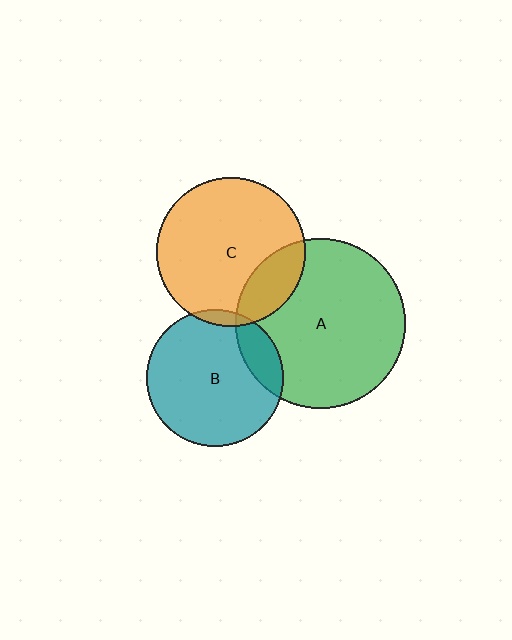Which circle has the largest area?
Circle A (green).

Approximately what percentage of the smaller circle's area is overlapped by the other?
Approximately 5%.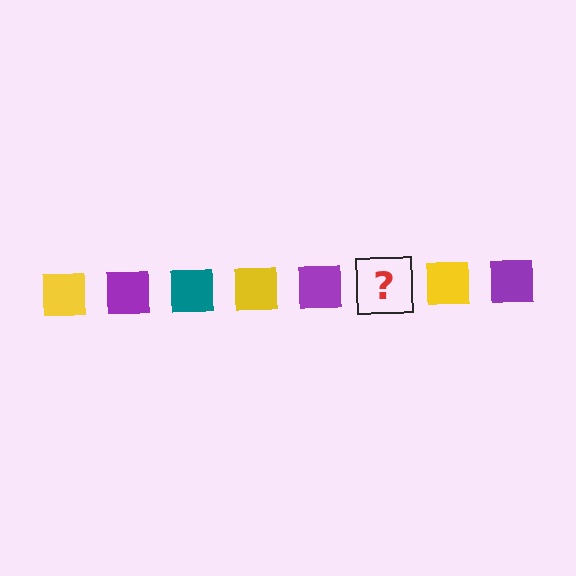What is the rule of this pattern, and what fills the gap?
The rule is that the pattern cycles through yellow, purple, teal squares. The gap should be filled with a teal square.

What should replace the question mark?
The question mark should be replaced with a teal square.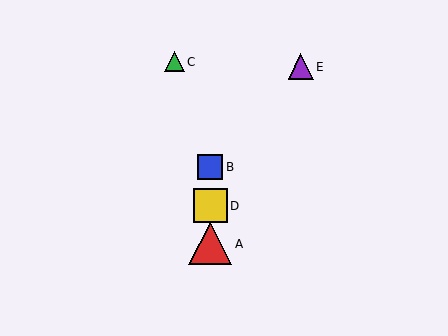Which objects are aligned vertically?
Objects A, B, D are aligned vertically.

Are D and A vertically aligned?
Yes, both are at x≈210.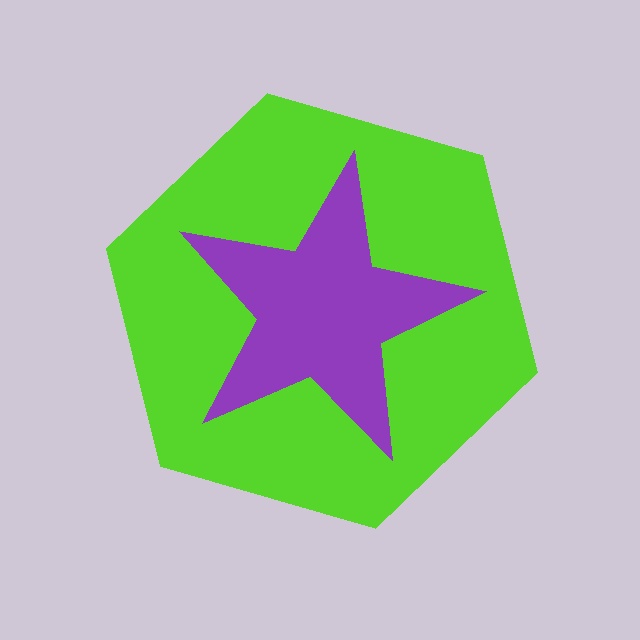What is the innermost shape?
The purple star.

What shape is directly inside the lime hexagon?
The purple star.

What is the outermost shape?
The lime hexagon.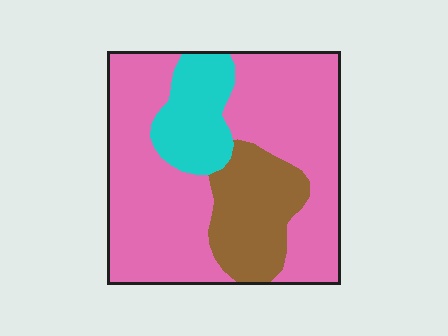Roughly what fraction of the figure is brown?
Brown covers roughly 20% of the figure.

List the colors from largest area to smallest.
From largest to smallest: pink, brown, cyan.